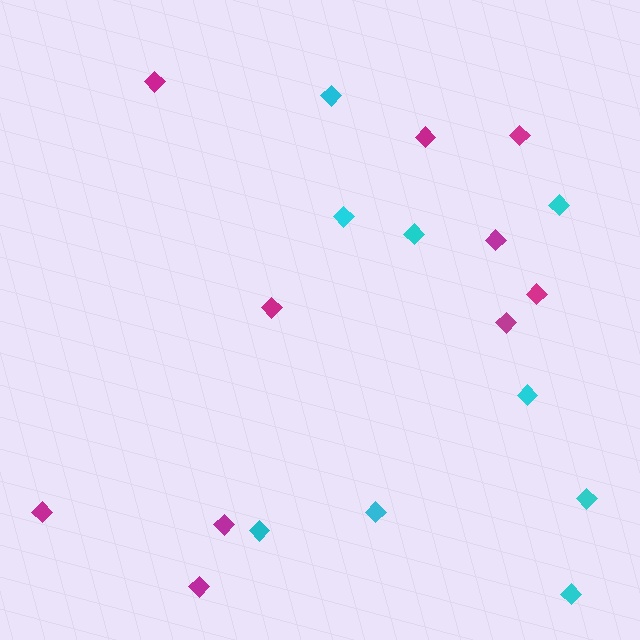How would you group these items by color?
There are 2 groups: one group of magenta diamonds (10) and one group of cyan diamonds (9).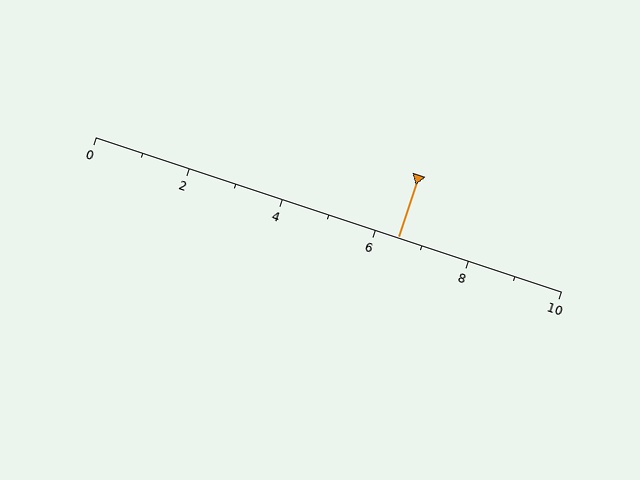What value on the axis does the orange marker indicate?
The marker indicates approximately 6.5.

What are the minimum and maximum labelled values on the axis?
The axis runs from 0 to 10.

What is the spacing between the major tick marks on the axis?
The major ticks are spaced 2 apart.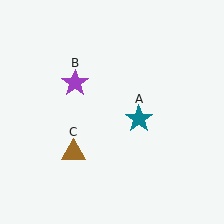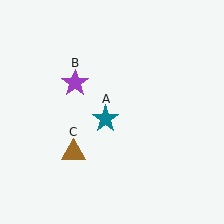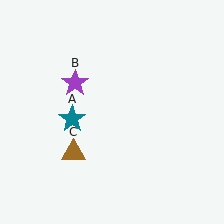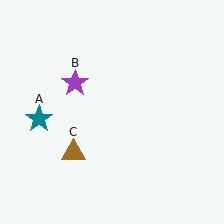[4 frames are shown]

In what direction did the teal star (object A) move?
The teal star (object A) moved left.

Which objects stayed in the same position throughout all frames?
Purple star (object B) and brown triangle (object C) remained stationary.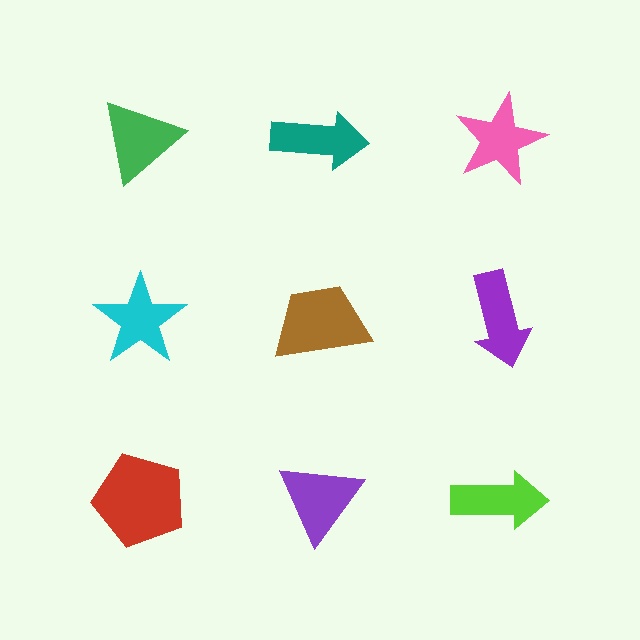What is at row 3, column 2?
A purple triangle.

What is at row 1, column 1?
A green triangle.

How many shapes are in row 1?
3 shapes.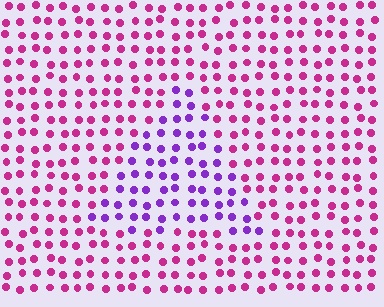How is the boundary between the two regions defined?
The boundary is defined purely by a slight shift in hue (about 47 degrees). Spacing, size, and orientation are identical on both sides.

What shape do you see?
I see a triangle.